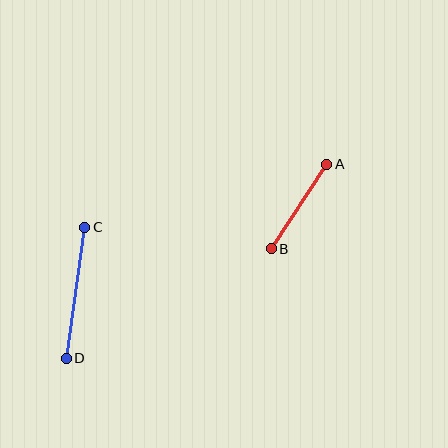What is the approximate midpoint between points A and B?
The midpoint is at approximately (299, 206) pixels.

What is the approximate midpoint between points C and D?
The midpoint is at approximately (76, 293) pixels.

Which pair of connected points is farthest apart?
Points C and D are farthest apart.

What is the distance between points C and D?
The distance is approximately 132 pixels.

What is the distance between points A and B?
The distance is approximately 101 pixels.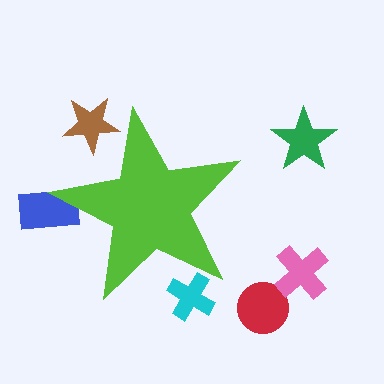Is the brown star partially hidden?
Yes, the brown star is partially hidden behind the lime star.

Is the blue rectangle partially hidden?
Yes, the blue rectangle is partially hidden behind the lime star.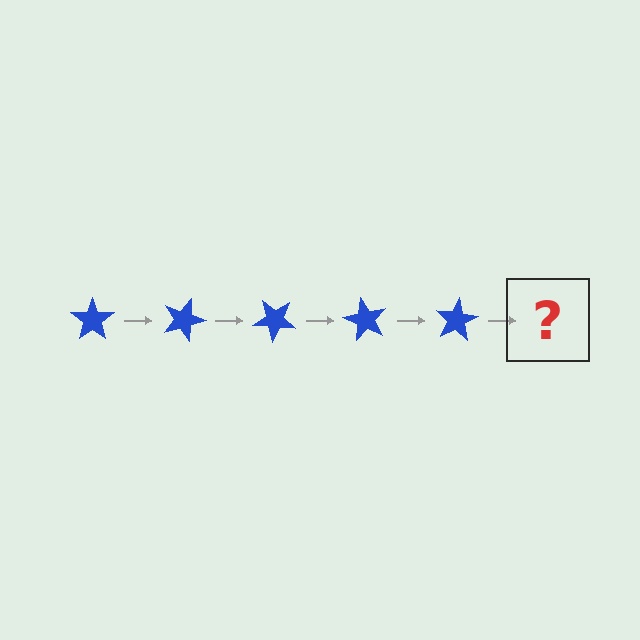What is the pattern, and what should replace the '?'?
The pattern is that the star rotates 20 degrees each step. The '?' should be a blue star rotated 100 degrees.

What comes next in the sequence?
The next element should be a blue star rotated 100 degrees.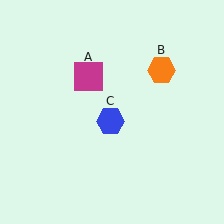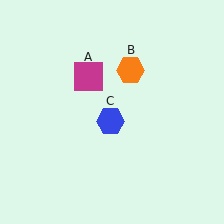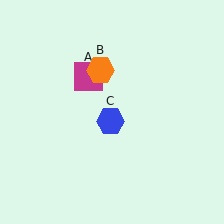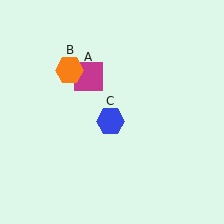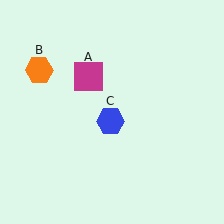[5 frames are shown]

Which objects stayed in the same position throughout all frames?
Magenta square (object A) and blue hexagon (object C) remained stationary.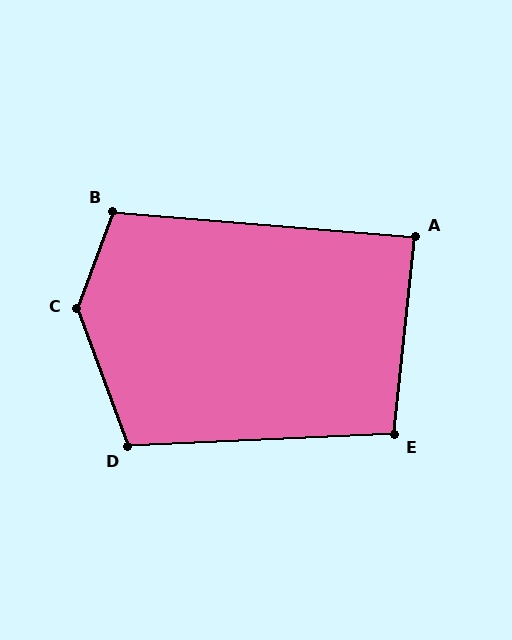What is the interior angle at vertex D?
Approximately 108 degrees (obtuse).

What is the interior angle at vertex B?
Approximately 106 degrees (obtuse).